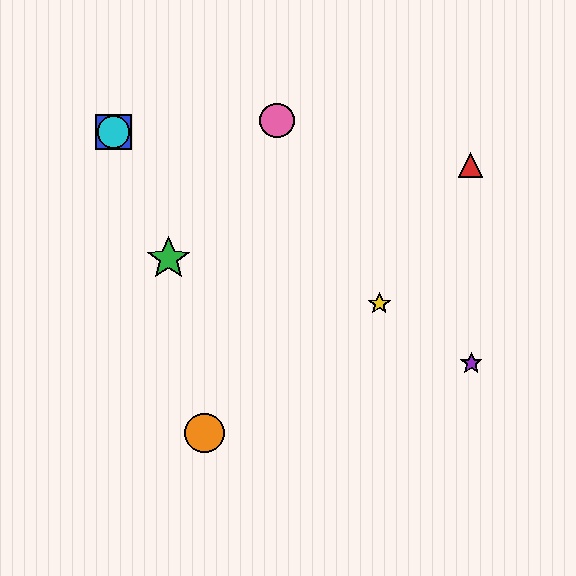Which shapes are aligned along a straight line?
The blue square, the yellow star, the purple star, the cyan circle are aligned along a straight line.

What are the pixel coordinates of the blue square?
The blue square is at (113, 132).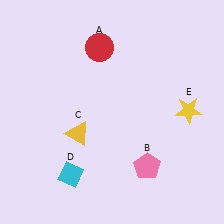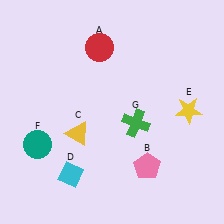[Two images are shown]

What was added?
A teal circle (F), a green cross (G) were added in Image 2.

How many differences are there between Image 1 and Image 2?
There are 2 differences between the two images.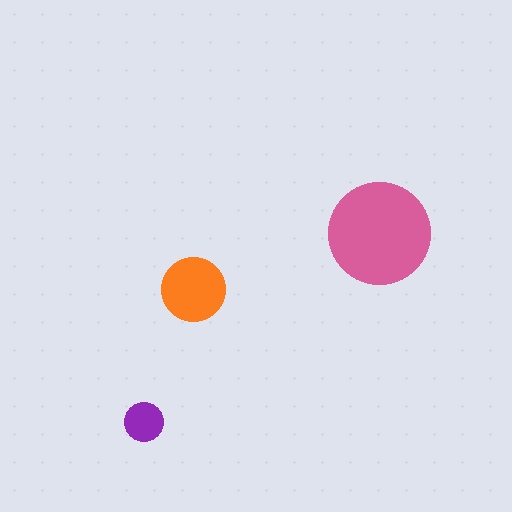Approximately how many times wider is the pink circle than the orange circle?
About 1.5 times wider.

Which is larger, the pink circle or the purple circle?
The pink one.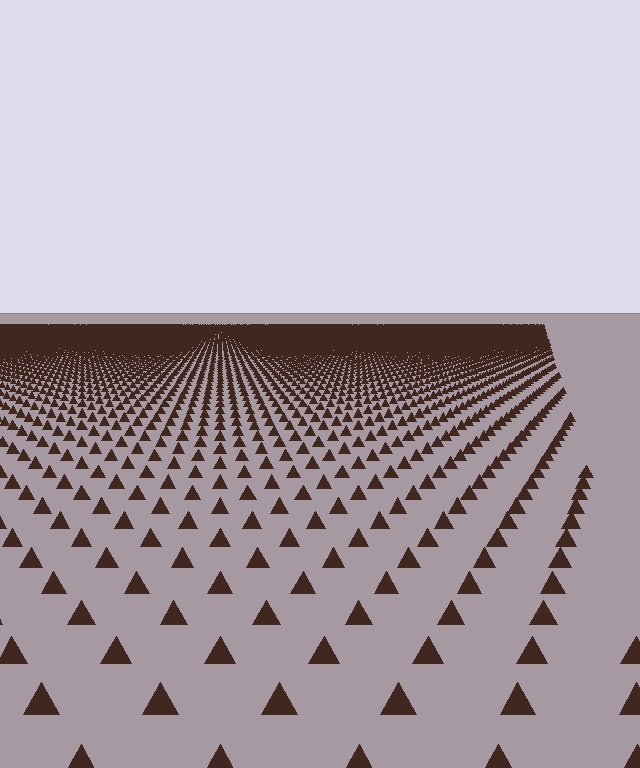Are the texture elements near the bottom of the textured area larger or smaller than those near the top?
Larger. Near the bottom, elements are closer to the viewer and appear at a bigger on-screen size.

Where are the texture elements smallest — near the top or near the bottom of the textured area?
Near the top.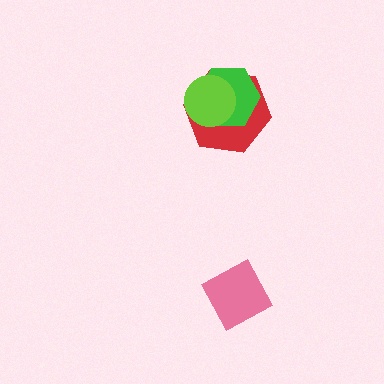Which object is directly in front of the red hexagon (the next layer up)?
The green hexagon is directly in front of the red hexagon.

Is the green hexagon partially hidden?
Yes, it is partially covered by another shape.